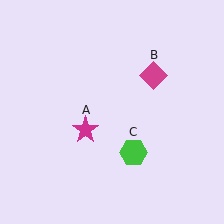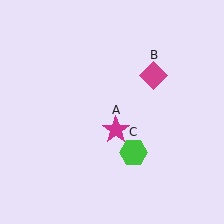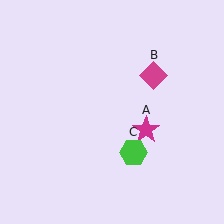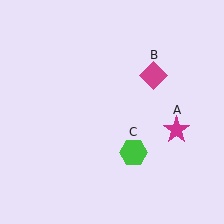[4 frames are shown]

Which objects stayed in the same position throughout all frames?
Magenta diamond (object B) and green hexagon (object C) remained stationary.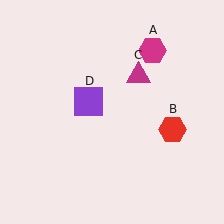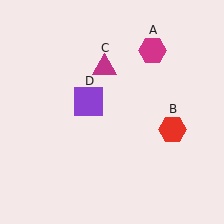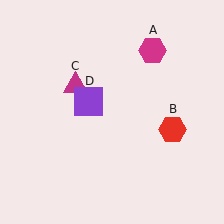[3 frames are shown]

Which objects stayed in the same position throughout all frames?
Magenta hexagon (object A) and red hexagon (object B) and purple square (object D) remained stationary.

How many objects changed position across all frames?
1 object changed position: magenta triangle (object C).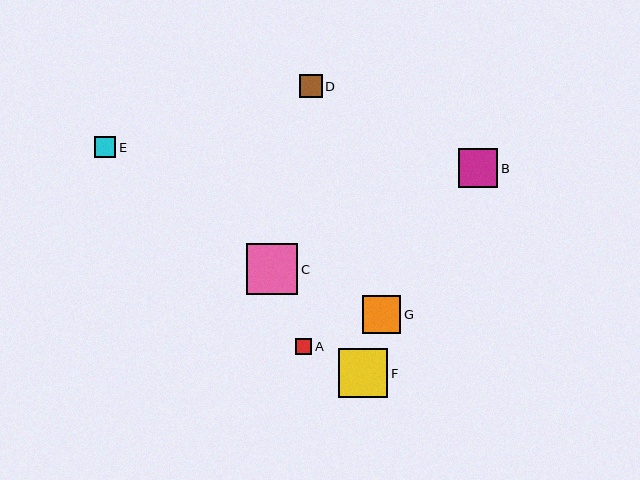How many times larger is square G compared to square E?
Square G is approximately 1.8 times the size of square E.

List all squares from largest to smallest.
From largest to smallest: C, F, B, G, D, E, A.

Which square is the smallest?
Square A is the smallest with a size of approximately 16 pixels.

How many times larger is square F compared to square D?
Square F is approximately 2.2 times the size of square D.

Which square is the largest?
Square C is the largest with a size of approximately 51 pixels.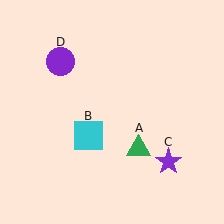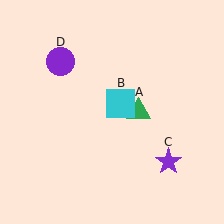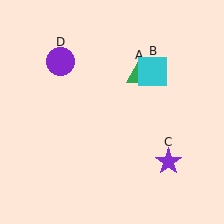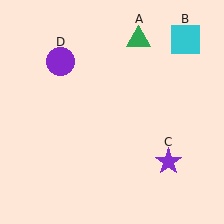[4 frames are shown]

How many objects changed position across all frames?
2 objects changed position: green triangle (object A), cyan square (object B).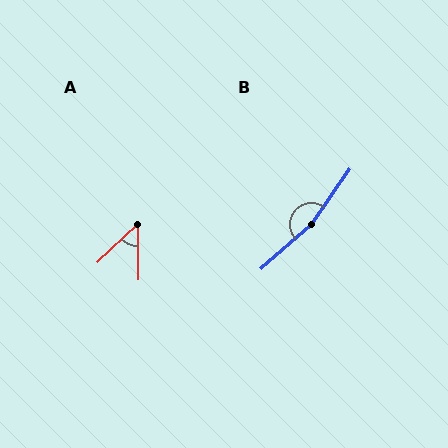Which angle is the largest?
B, at approximately 166 degrees.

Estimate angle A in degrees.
Approximately 47 degrees.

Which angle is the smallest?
A, at approximately 47 degrees.